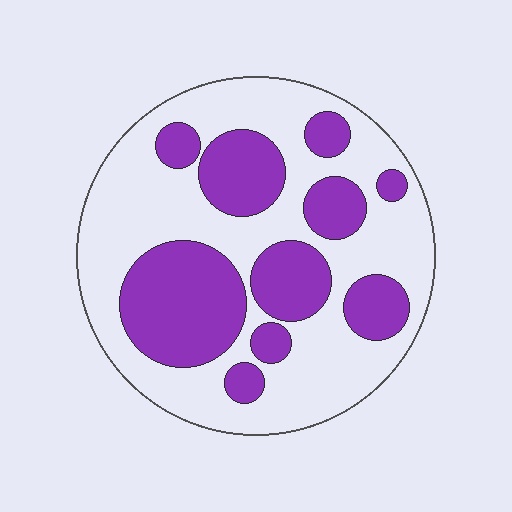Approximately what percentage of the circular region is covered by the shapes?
Approximately 35%.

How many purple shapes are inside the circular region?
10.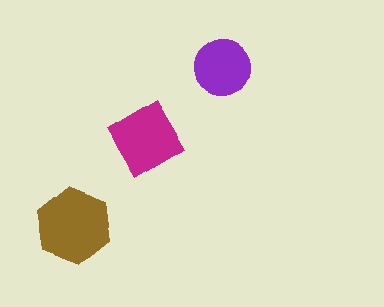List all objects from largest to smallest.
The brown hexagon, the magenta diamond, the purple circle.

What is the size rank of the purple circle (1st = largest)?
3rd.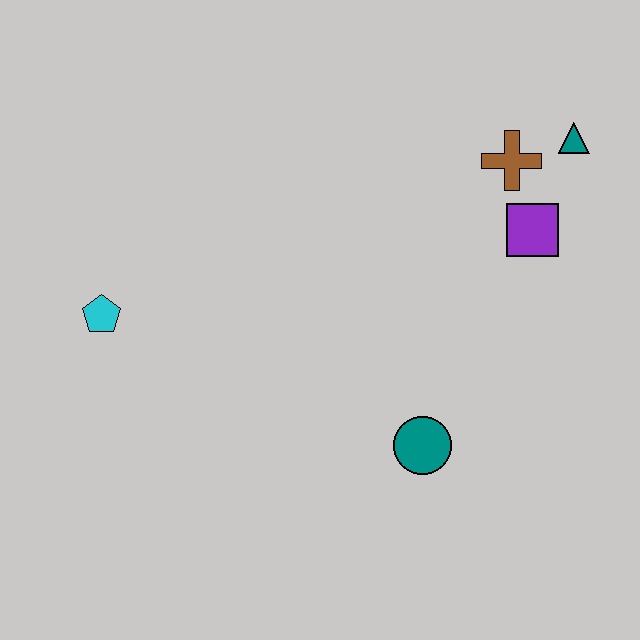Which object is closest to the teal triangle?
The brown cross is closest to the teal triangle.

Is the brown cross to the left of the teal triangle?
Yes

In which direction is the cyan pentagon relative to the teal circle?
The cyan pentagon is to the left of the teal circle.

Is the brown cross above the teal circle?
Yes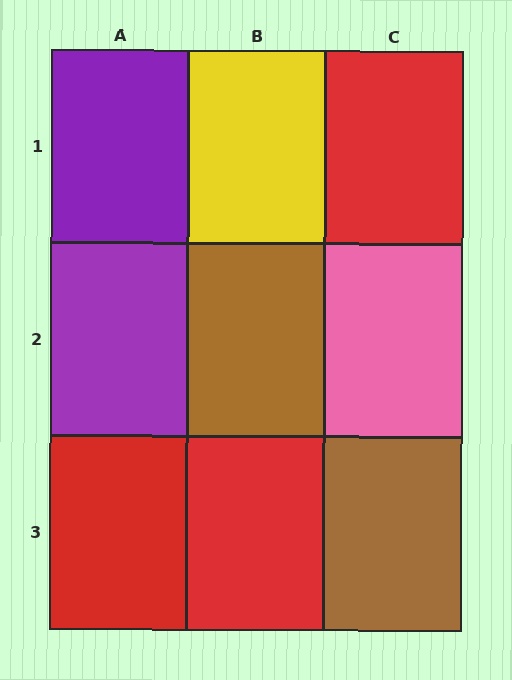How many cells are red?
3 cells are red.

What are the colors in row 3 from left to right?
Red, red, brown.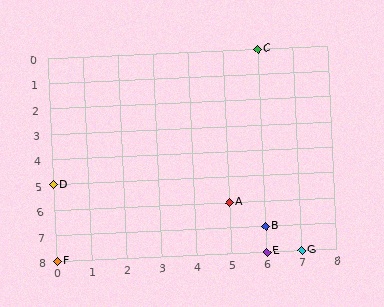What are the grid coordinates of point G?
Point G is at grid coordinates (7, 8).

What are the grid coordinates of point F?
Point F is at grid coordinates (0, 8).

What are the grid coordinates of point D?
Point D is at grid coordinates (0, 5).